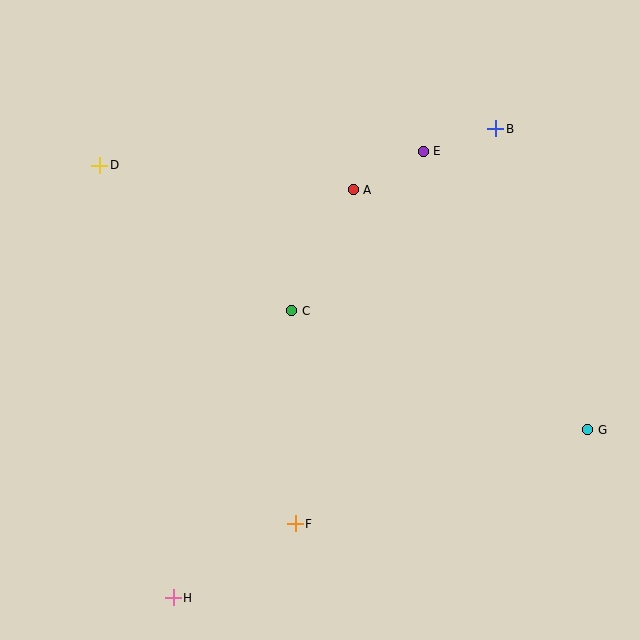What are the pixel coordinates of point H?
Point H is at (173, 598).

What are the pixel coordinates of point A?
Point A is at (353, 190).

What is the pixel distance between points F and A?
The distance between F and A is 339 pixels.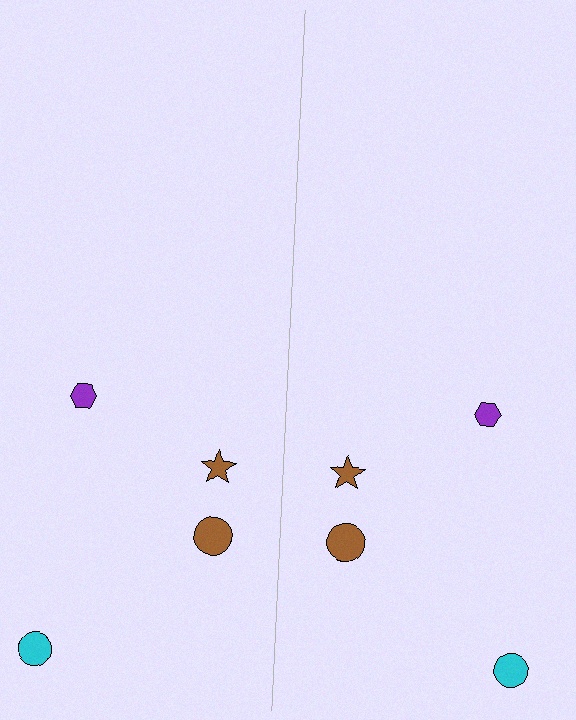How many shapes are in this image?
There are 8 shapes in this image.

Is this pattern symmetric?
Yes, this pattern has bilateral (reflection) symmetry.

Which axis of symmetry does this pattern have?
The pattern has a vertical axis of symmetry running through the center of the image.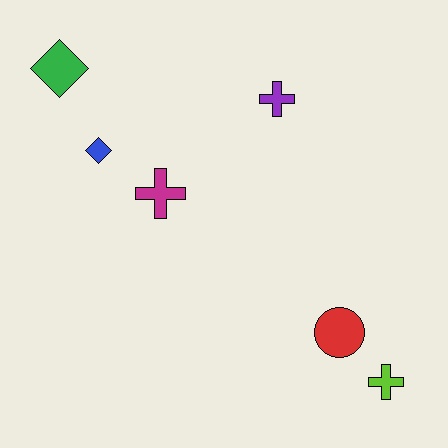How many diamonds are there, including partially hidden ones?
There are 2 diamonds.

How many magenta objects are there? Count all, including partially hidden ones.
There is 1 magenta object.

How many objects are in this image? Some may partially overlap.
There are 6 objects.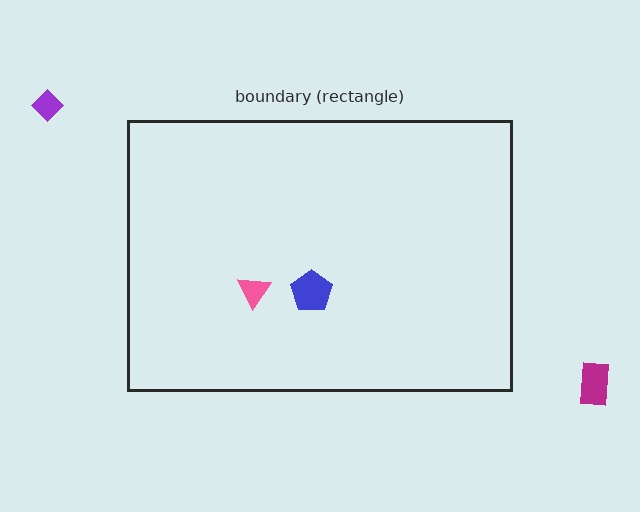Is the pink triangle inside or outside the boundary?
Inside.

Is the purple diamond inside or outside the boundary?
Outside.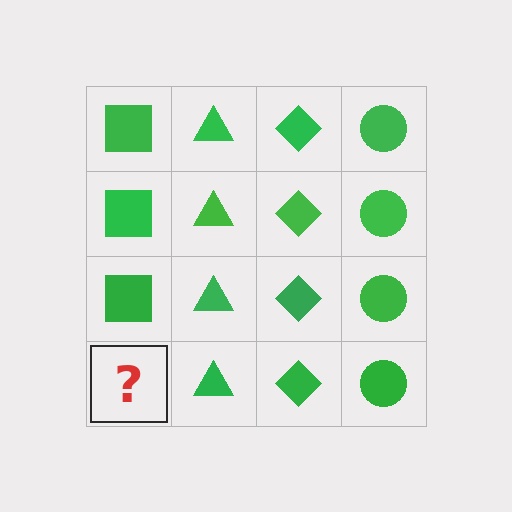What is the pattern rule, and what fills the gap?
The rule is that each column has a consistent shape. The gap should be filled with a green square.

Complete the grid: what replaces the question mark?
The question mark should be replaced with a green square.